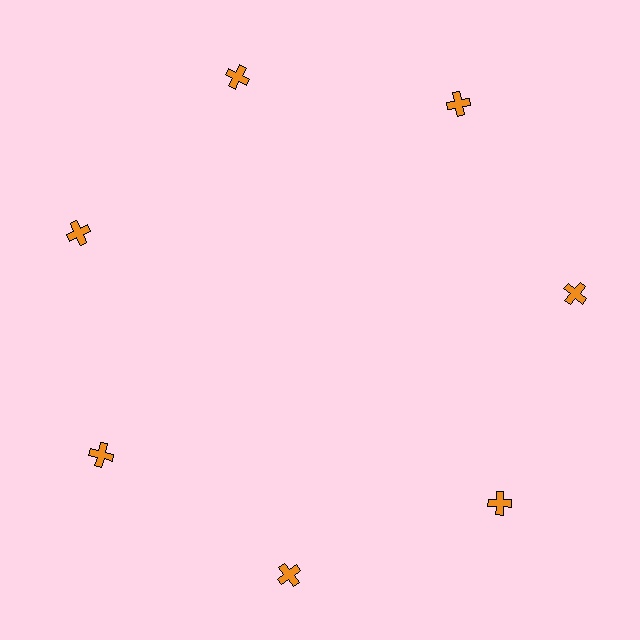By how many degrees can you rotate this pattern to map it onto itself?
The pattern maps onto itself every 51 degrees of rotation.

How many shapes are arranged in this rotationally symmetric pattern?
There are 7 shapes, arranged in 7 groups of 1.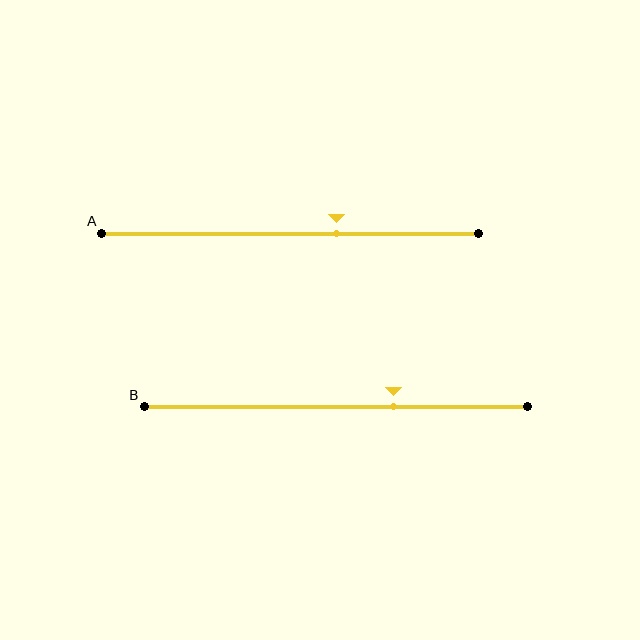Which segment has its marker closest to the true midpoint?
Segment A has its marker closest to the true midpoint.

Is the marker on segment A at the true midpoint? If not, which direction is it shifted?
No, the marker on segment A is shifted to the right by about 12% of the segment length.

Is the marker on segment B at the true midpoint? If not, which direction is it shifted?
No, the marker on segment B is shifted to the right by about 15% of the segment length.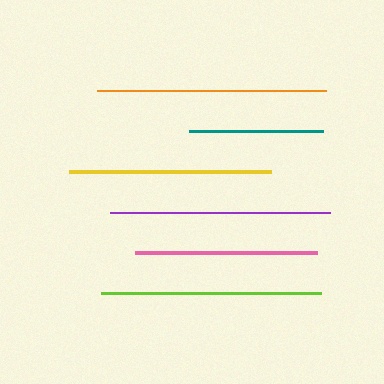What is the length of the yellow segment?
The yellow segment is approximately 202 pixels long.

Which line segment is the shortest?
The teal line is the shortest at approximately 134 pixels.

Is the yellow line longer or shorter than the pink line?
The yellow line is longer than the pink line.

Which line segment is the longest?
The orange line is the longest at approximately 228 pixels.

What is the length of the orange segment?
The orange segment is approximately 228 pixels long.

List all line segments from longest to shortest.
From longest to shortest: orange, lime, purple, yellow, pink, teal.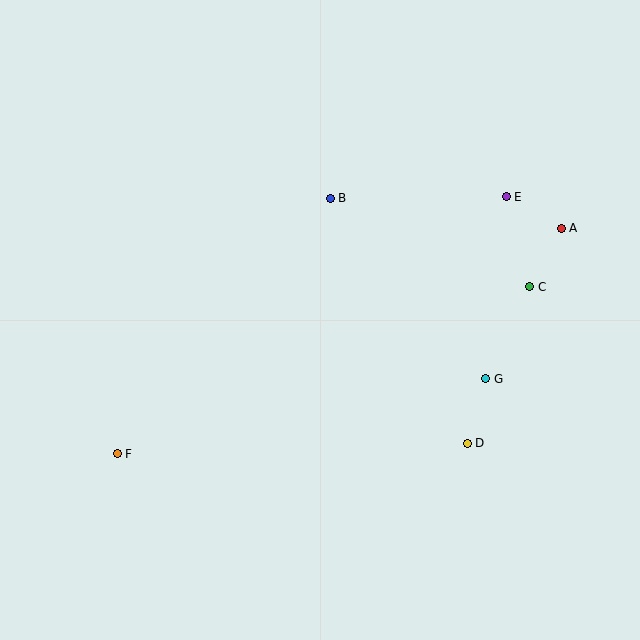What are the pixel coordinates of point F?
Point F is at (117, 454).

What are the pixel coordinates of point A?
Point A is at (561, 228).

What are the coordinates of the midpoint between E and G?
The midpoint between E and G is at (496, 288).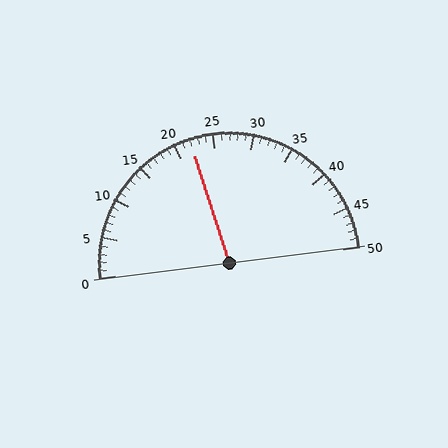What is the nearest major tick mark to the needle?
The nearest major tick mark is 20.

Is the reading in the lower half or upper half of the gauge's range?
The reading is in the lower half of the range (0 to 50).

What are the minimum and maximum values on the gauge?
The gauge ranges from 0 to 50.